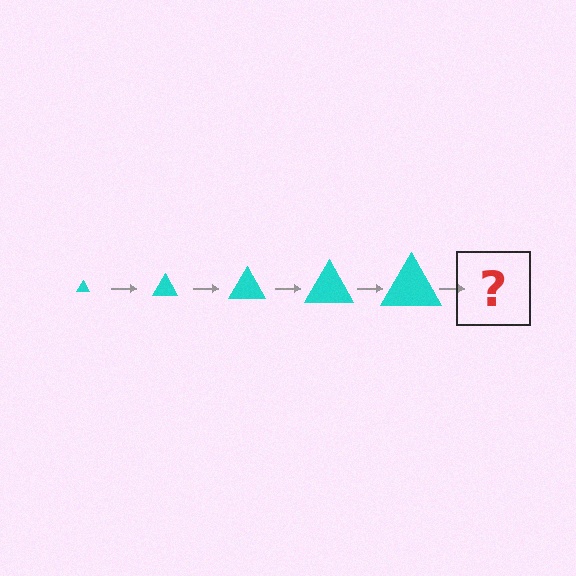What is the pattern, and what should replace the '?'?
The pattern is that the triangle gets progressively larger each step. The '?' should be a cyan triangle, larger than the previous one.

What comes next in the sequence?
The next element should be a cyan triangle, larger than the previous one.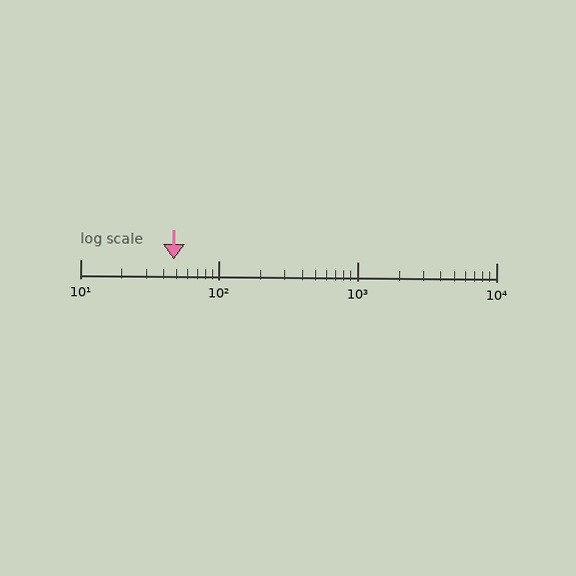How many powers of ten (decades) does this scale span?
The scale spans 3 decades, from 10 to 10000.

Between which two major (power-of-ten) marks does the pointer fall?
The pointer is between 10 and 100.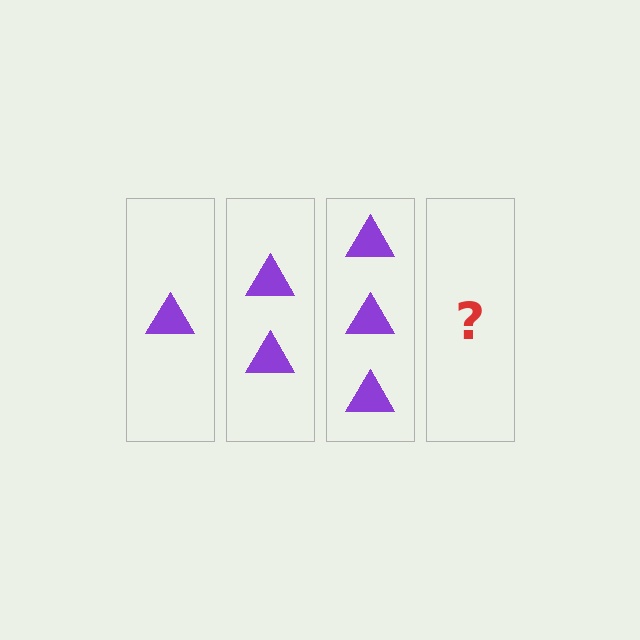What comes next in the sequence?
The next element should be 4 triangles.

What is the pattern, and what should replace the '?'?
The pattern is that each step adds one more triangle. The '?' should be 4 triangles.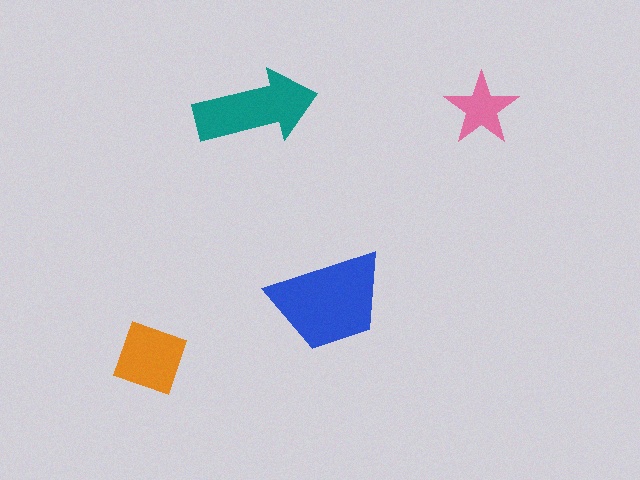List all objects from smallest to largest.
The pink star, the orange square, the teal arrow, the blue trapezoid.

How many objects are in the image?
There are 4 objects in the image.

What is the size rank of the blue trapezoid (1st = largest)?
1st.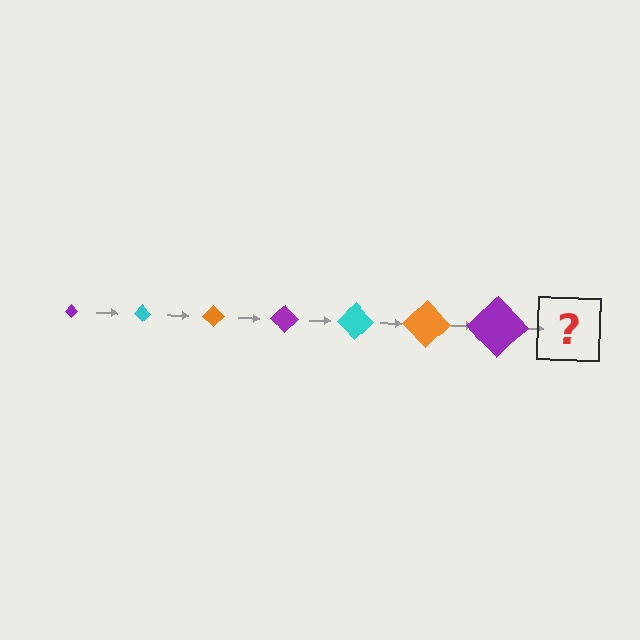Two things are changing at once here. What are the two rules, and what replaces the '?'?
The two rules are that the diamond grows larger each step and the color cycles through purple, cyan, and orange. The '?' should be a cyan diamond, larger than the previous one.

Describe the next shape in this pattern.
It should be a cyan diamond, larger than the previous one.